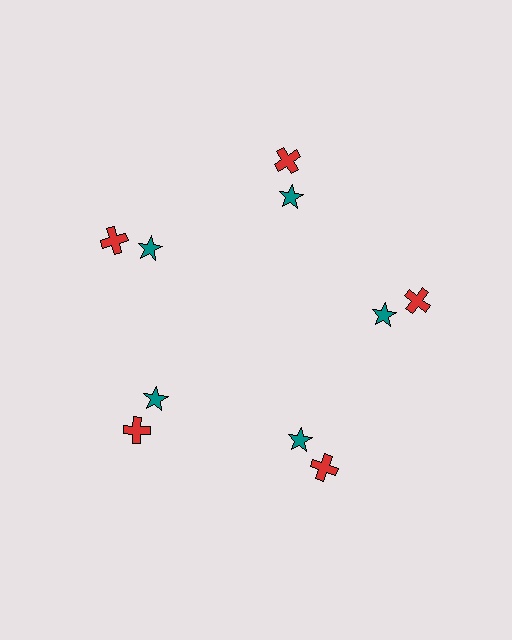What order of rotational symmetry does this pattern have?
This pattern has 5-fold rotational symmetry.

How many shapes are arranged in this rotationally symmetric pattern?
There are 10 shapes, arranged in 5 groups of 2.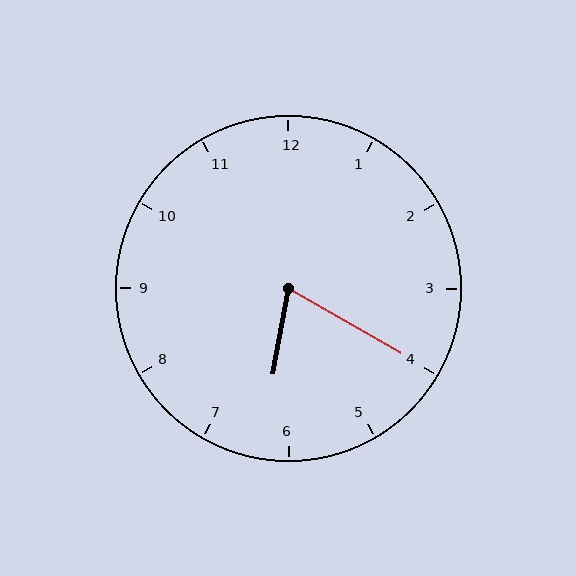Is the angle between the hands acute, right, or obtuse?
It is acute.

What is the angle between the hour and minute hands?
Approximately 70 degrees.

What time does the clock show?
6:20.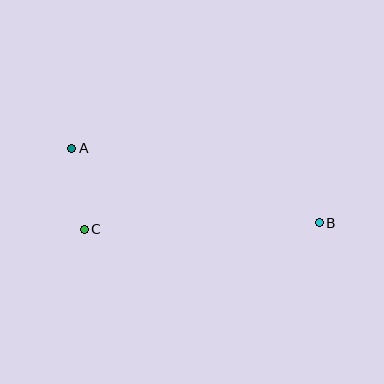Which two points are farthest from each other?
Points A and B are farthest from each other.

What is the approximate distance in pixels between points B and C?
The distance between B and C is approximately 235 pixels.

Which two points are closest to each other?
Points A and C are closest to each other.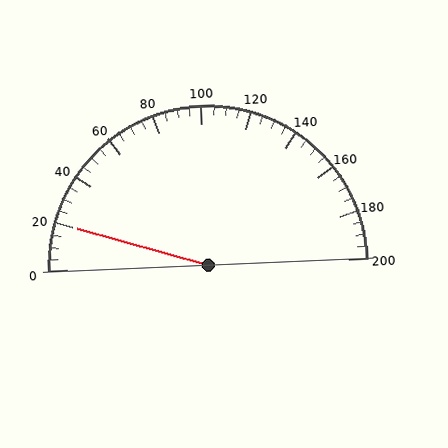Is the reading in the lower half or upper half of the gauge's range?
The reading is in the lower half of the range (0 to 200).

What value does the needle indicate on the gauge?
The needle indicates approximately 20.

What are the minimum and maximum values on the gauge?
The gauge ranges from 0 to 200.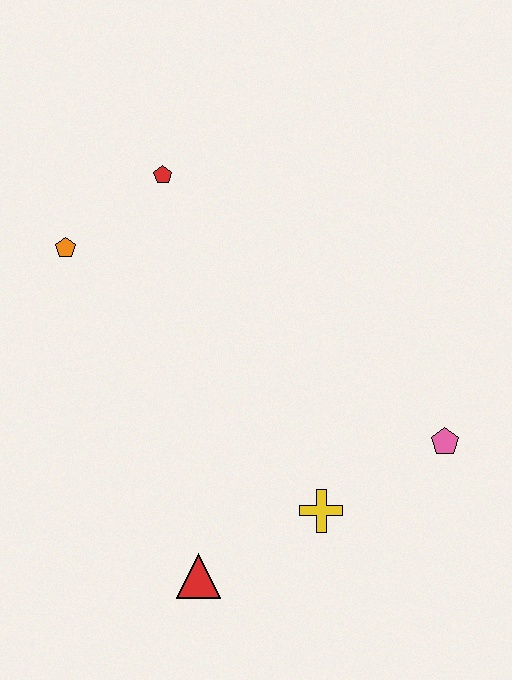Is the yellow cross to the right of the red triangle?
Yes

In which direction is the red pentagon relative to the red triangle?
The red pentagon is above the red triangle.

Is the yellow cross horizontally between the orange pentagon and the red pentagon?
No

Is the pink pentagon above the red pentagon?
No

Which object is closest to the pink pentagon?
The yellow cross is closest to the pink pentagon.